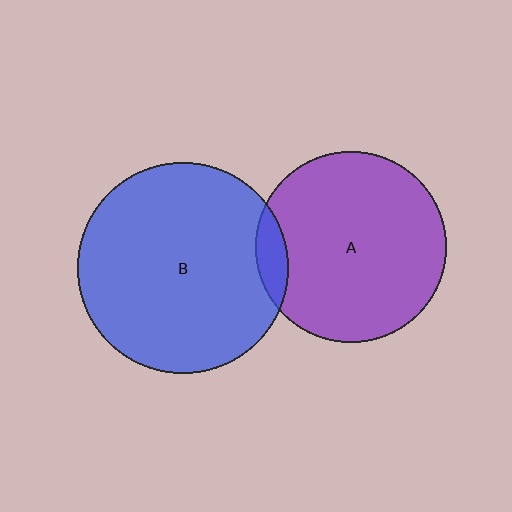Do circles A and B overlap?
Yes.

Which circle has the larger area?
Circle B (blue).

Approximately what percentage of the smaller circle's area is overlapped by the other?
Approximately 10%.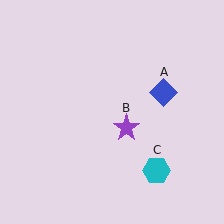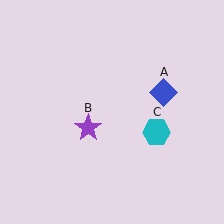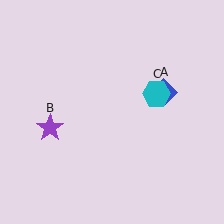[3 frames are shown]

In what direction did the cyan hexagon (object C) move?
The cyan hexagon (object C) moved up.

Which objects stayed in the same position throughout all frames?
Blue diamond (object A) remained stationary.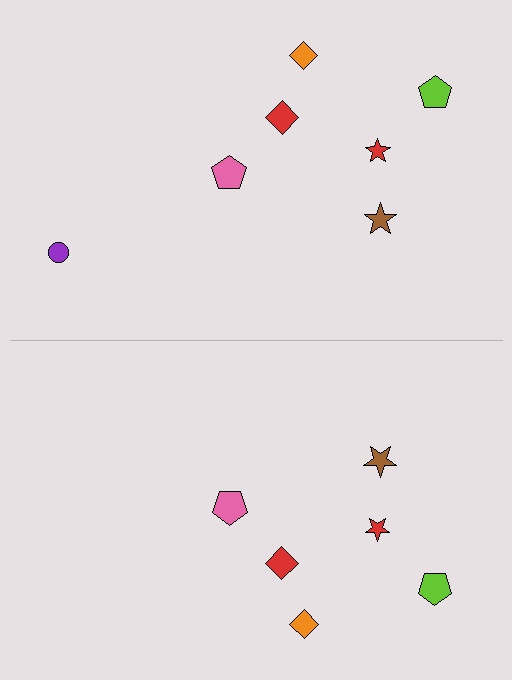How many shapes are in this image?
There are 13 shapes in this image.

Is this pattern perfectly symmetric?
No, the pattern is not perfectly symmetric. A purple circle is missing from the bottom side.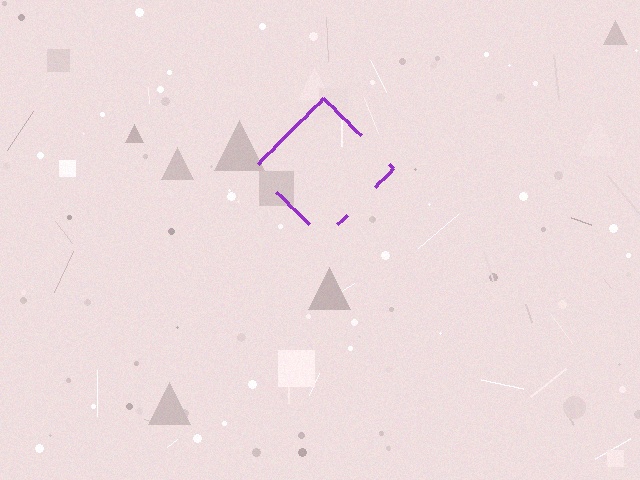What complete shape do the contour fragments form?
The contour fragments form a diamond.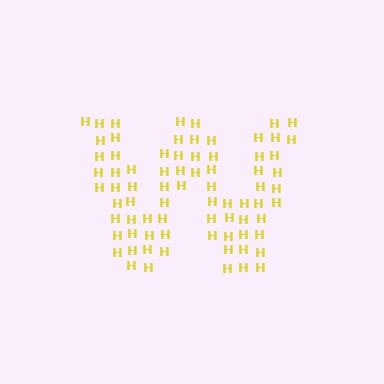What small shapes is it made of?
It is made of small letter H's.